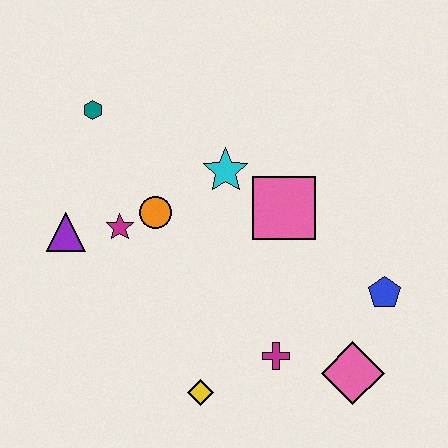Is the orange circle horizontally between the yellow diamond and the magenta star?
Yes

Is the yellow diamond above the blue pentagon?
No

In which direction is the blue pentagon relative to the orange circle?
The blue pentagon is to the right of the orange circle.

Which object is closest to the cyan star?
The pink square is closest to the cyan star.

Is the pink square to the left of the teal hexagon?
No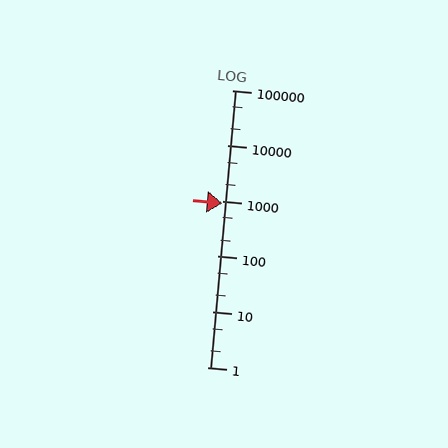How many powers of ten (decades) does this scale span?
The scale spans 5 decades, from 1 to 100000.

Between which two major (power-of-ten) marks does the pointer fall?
The pointer is between 100 and 1000.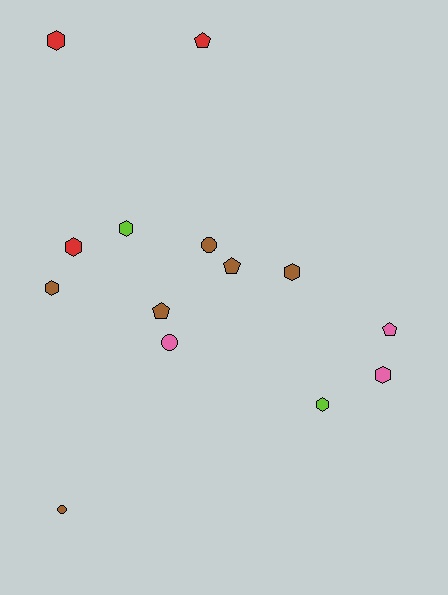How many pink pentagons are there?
There is 1 pink pentagon.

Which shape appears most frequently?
Hexagon, with 7 objects.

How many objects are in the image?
There are 14 objects.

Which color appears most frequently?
Brown, with 6 objects.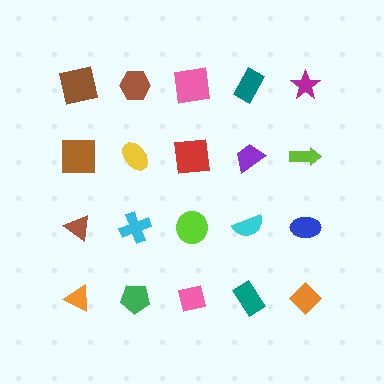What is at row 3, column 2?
A cyan cross.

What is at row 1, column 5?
A magenta star.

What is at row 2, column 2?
A yellow ellipse.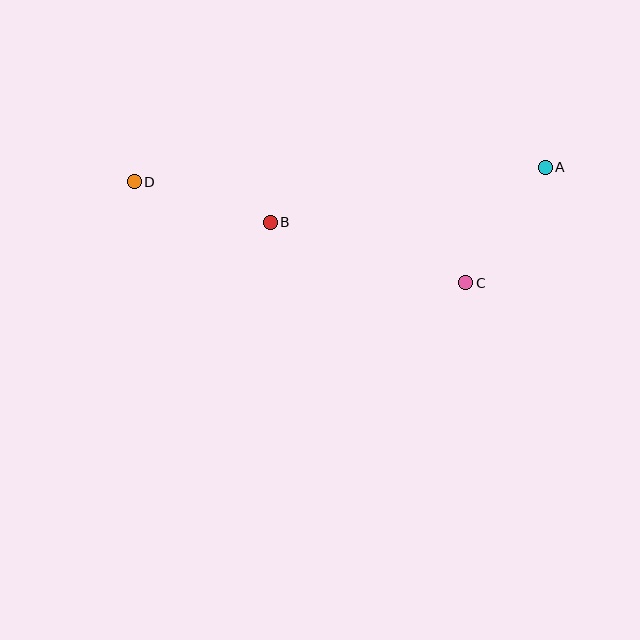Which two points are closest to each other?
Points A and C are closest to each other.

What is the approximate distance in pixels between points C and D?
The distance between C and D is approximately 346 pixels.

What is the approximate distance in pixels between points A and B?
The distance between A and B is approximately 280 pixels.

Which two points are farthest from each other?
Points A and D are farthest from each other.